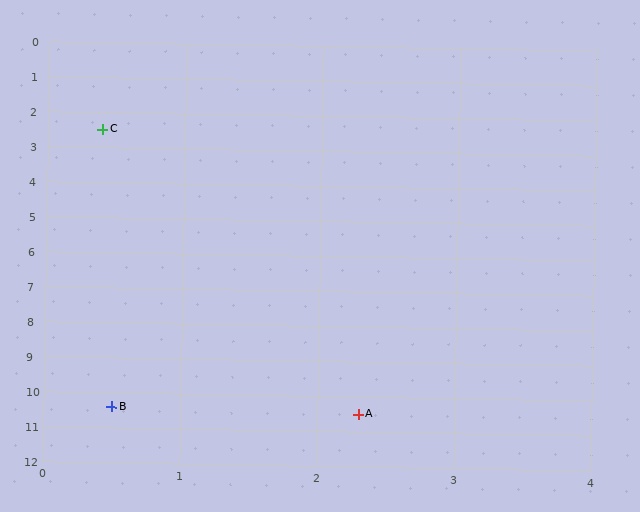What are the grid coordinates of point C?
Point C is at approximately (0.4, 2.5).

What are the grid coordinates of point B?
Point B is at approximately (0.5, 10.4).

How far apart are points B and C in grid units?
Points B and C are about 7.9 grid units apart.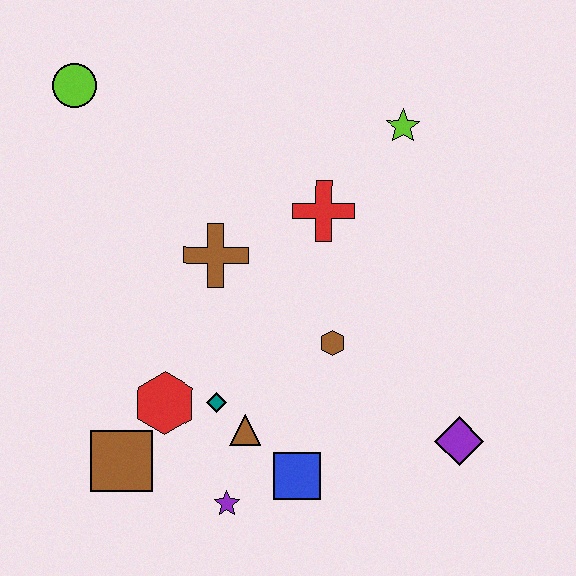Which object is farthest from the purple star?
The lime circle is farthest from the purple star.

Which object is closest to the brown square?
The red hexagon is closest to the brown square.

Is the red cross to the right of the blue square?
Yes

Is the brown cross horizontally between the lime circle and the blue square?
Yes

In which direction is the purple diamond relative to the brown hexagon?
The purple diamond is to the right of the brown hexagon.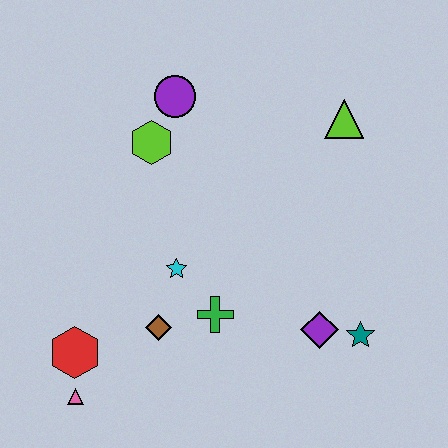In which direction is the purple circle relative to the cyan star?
The purple circle is above the cyan star.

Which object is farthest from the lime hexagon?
The teal star is farthest from the lime hexagon.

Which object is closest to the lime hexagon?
The purple circle is closest to the lime hexagon.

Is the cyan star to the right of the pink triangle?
Yes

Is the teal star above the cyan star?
No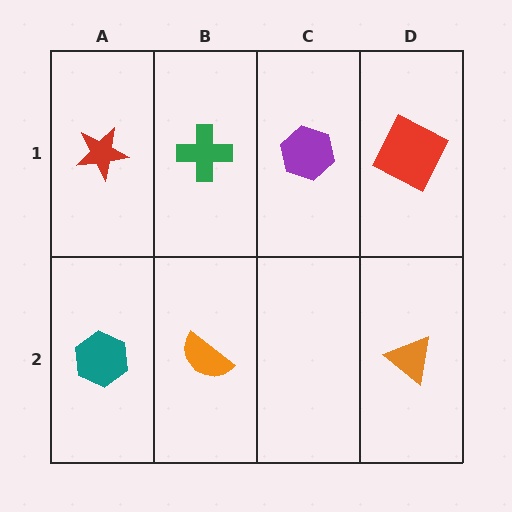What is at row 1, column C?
A purple hexagon.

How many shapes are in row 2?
3 shapes.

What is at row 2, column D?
An orange triangle.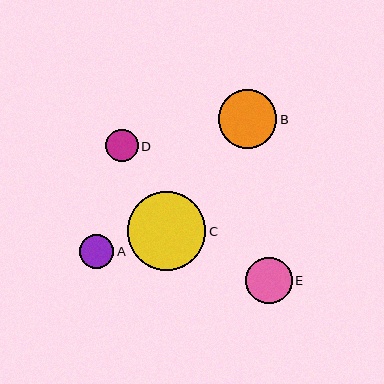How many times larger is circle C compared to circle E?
Circle C is approximately 1.7 times the size of circle E.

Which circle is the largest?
Circle C is the largest with a size of approximately 79 pixels.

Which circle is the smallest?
Circle D is the smallest with a size of approximately 33 pixels.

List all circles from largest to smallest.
From largest to smallest: C, B, E, A, D.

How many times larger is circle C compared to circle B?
Circle C is approximately 1.3 times the size of circle B.